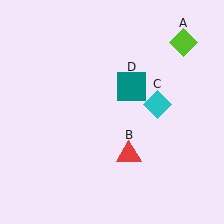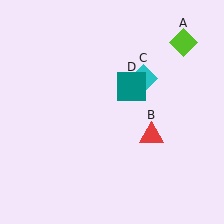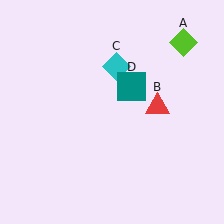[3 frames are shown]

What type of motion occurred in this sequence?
The red triangle (object B), cyan diamond (object C) rotated counterclockwise around the center of the scene.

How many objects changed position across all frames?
2 objects changed position: red triangle (object B), cyan diamond (object C).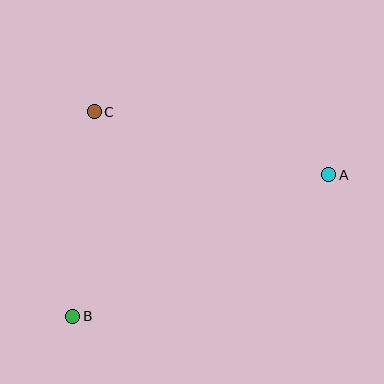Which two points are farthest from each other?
Points A and B are farthest from each other.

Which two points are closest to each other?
Points B and C are closest to each other.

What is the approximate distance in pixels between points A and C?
The distance between A and C is approximately 243 pixels.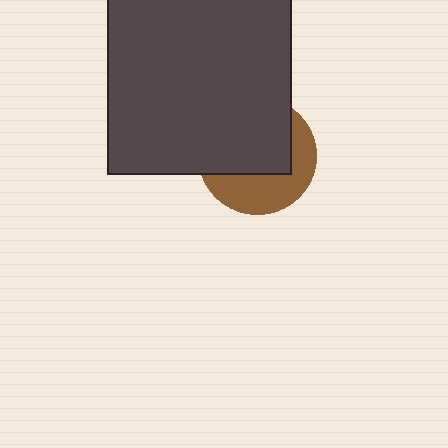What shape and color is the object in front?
The object in front is a dark gray square.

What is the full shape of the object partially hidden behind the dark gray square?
The partially hidden object is a brown circle.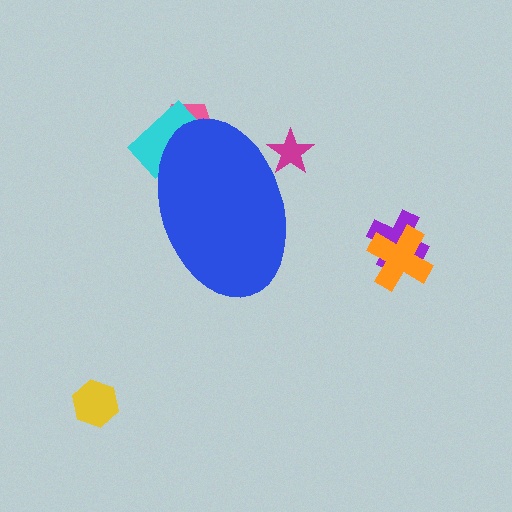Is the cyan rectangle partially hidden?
Yes, the cyan rectangle is partially hidden behind the blue ellipse.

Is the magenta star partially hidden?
Yes, the magenta star is partially hidden behind the blue ellipse.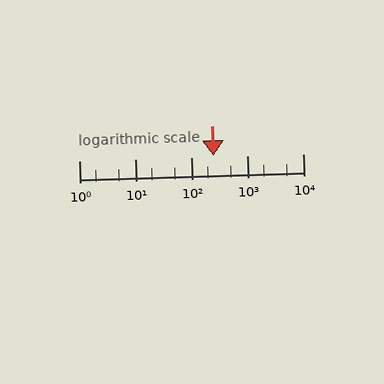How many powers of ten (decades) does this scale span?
The scale spans 4 decades, from 1 to 10000.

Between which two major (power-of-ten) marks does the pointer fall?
The pointer is between 100 and 1000.